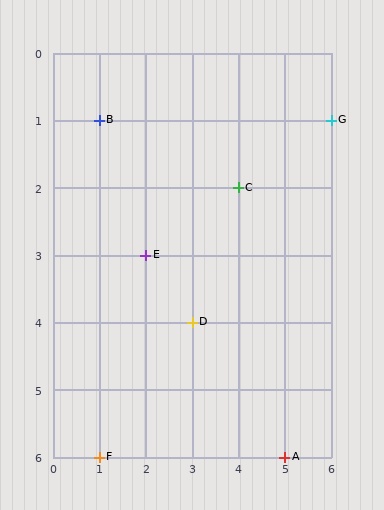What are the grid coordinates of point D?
Point D is at grid coordinates (3, 4).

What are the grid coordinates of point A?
Point A is at grid coordinates (5, 6).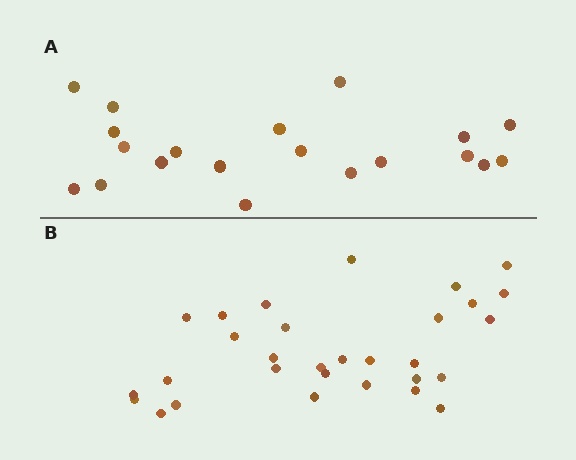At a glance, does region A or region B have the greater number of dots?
Region B (the bottom region) has more dots.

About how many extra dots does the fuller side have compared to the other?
Region B has roughly 10 or so more dots than region A.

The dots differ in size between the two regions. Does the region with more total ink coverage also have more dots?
No. Region A has more total ink coverage because its dots are larger, but region B actually contains more individual dots. Total area can be misleading — the number of items is what matters here.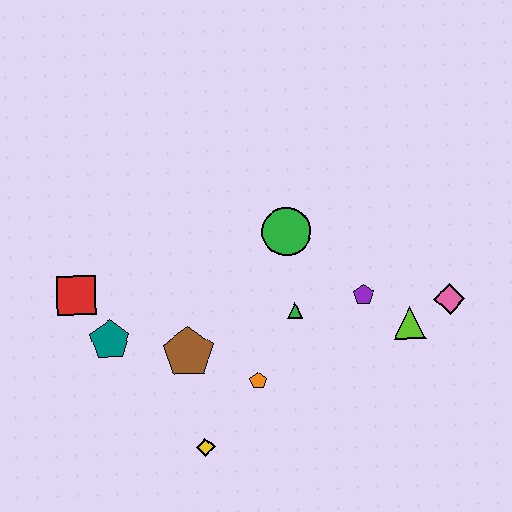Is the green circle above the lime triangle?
Yes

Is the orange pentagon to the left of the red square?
No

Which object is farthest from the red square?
The pink diamond is farthest from the red square.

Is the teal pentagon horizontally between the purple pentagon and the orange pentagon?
No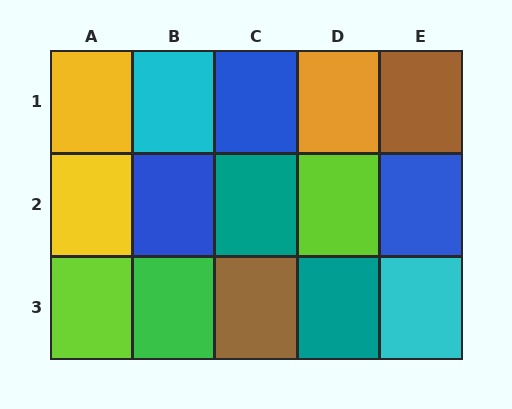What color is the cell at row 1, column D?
Orange.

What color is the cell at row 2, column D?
Lime.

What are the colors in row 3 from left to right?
Lime, green, brown, teal, cyan.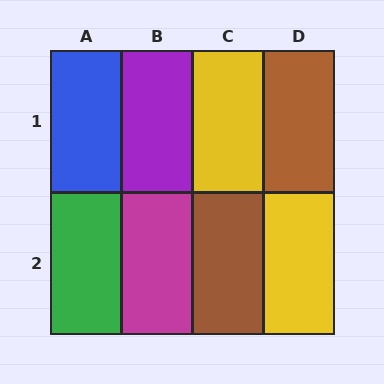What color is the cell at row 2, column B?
Magenta.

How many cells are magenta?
1 cell is magenta.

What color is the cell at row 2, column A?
Green.